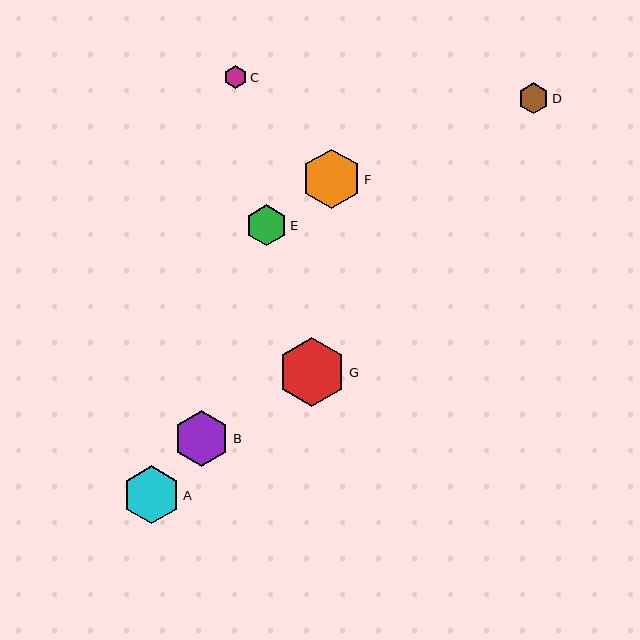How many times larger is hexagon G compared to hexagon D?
Hexagon G is approximately 2.2 times the size of hexagon D.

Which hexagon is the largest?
Hexagon G is the largest with a size of approximately 69 pixels.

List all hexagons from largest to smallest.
From largest to smallest: G, F, A, B, E, D, C.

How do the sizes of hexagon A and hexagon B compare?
Hexagon A and hexagon B are approximately the same size.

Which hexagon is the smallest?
Hexagon C is the smallest with a size of approximately 23 pixels.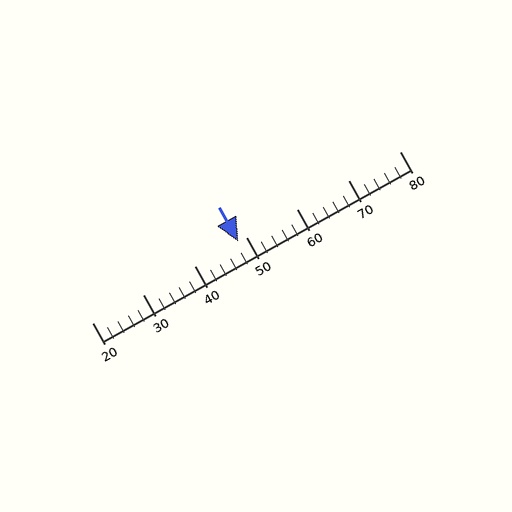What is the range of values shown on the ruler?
The ruler shows values from 20 to 80.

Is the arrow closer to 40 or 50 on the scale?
The arrow is closer to 50.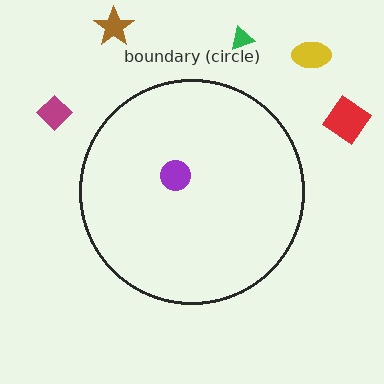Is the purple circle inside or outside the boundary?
Inside.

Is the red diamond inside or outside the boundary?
Outside.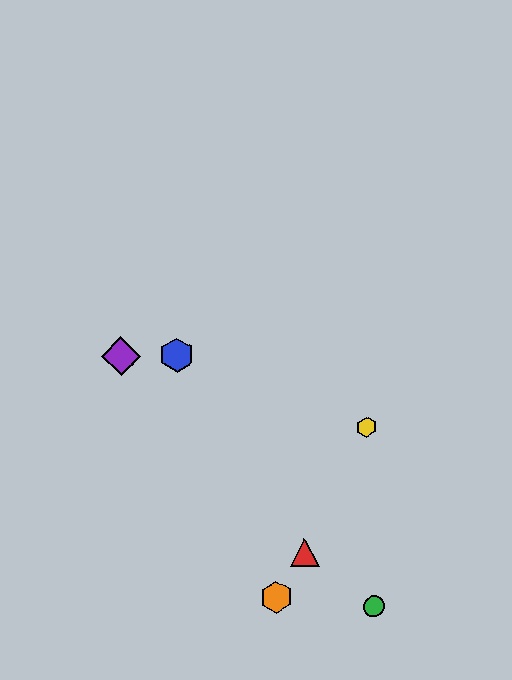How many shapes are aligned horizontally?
2 shapes (the blue hexagon, the purple diamond) are aligned horizontally.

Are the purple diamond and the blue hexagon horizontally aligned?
Yes, both are at y≈356.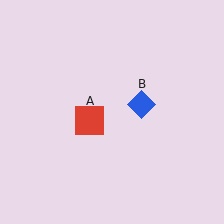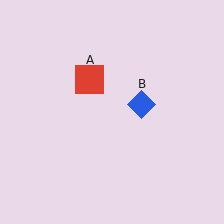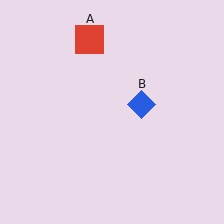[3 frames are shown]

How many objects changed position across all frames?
1 object changed position: red square (object A).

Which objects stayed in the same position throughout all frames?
Blue diamond (object B) remained stationary.